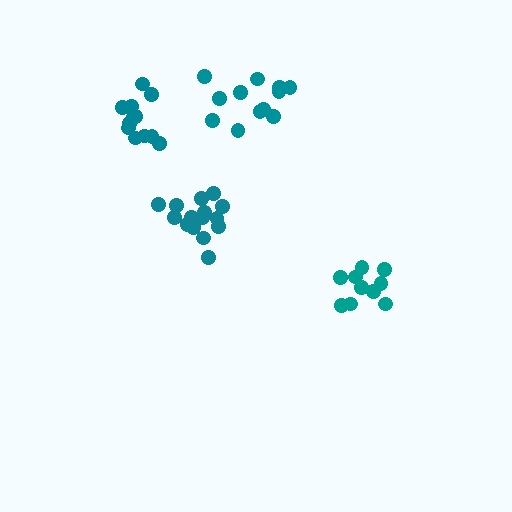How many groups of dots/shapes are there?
There are 4 groups.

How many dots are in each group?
Group 1: 16 dots, Group 2: 10 dots, Group 3: 12 dots, Group 4: 12 dots (50 total).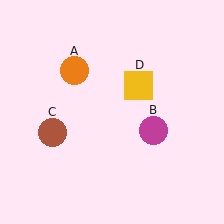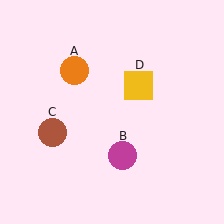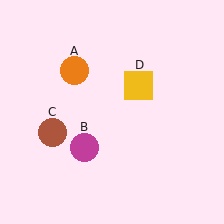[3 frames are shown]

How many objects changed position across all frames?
1 object changed position: magenta circle (object B).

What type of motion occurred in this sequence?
The magenta circle (object B) rotated clockwise around the center of the scene.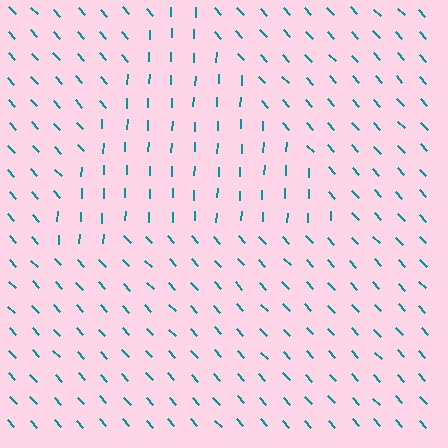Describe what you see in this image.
The image is filled with small teal line segments. A triangle region in the image has lines oriented differently from the surrounding lines, creating a visible texture boundary.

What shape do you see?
I see a triangle.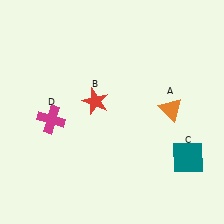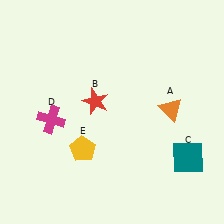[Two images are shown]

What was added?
A yellow pentagon (E) was added in Image 2.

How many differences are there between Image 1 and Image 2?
There is 1 difference between the two images.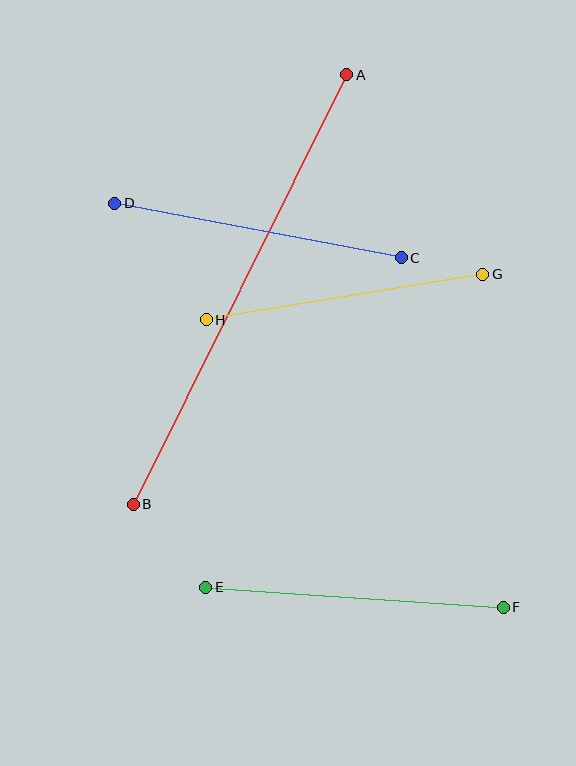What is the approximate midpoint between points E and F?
The midpoint is at approximately (354, 597) pixels.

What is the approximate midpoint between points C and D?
The midpoint is at approximately (258, 231) pixels.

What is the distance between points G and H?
The distance is approximately 280 pixels.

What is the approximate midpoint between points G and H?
The midpoint is at approximately (345, 297) pixels.